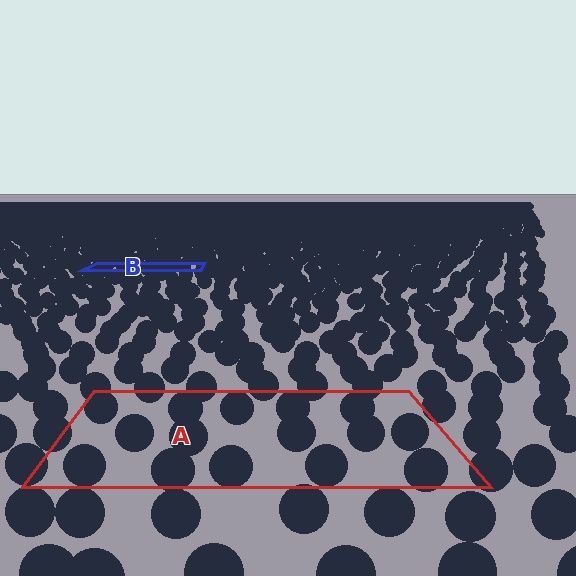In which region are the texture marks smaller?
The texture marks are smaller in region B, because it is farther away.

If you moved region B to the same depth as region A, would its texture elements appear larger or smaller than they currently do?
They would appear larger. At a closer depth, the same texture elements are projected at a bigger on-screen size.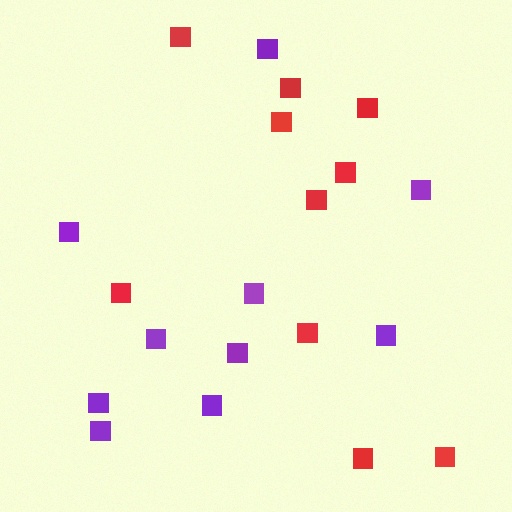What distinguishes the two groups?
There are 2 groups: one group of purple squares (10) and one group of red squares (10).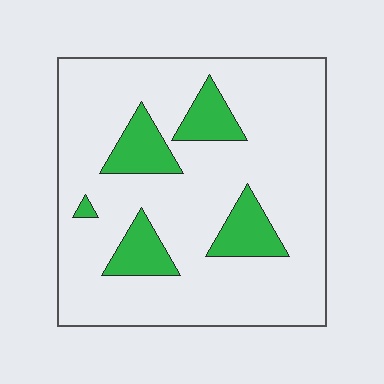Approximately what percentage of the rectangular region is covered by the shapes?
Approximately 15%.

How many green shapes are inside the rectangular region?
5.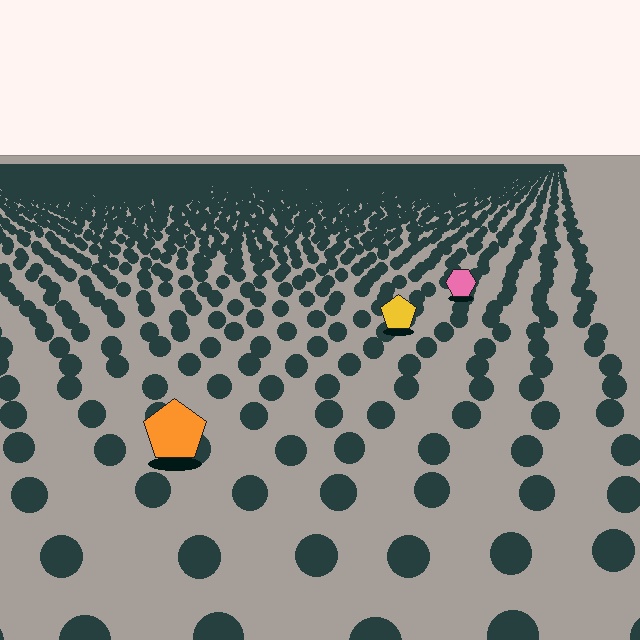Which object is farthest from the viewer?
The pink hexagon is farthest from the viewer. It appears smaller and the ground texture around it is denser.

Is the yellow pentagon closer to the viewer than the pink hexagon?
Yes. The yellow pentagon is closer — you can tell from the texture gradient: the ground texture is coarser near it.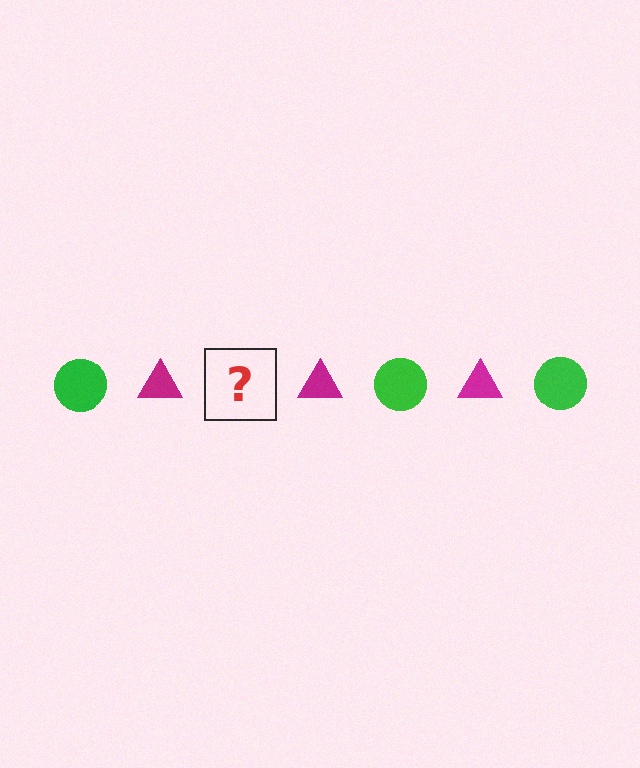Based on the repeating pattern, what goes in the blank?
The blank should be a green circle.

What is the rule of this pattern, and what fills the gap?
The rule is that the pattern alternates between green circle and magenta triangle. The gap should be filled with a green circle.